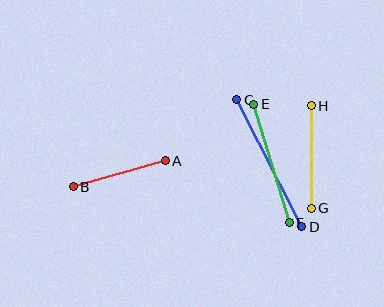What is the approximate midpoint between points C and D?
The midpoint is at approximately (269, 163) pixels.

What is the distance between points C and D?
The distance is approximately 143 pixels.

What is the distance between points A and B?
The distance is approximately 96 pixels.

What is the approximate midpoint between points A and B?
The midpoint is at approximately (119, 174) pixels.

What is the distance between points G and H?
The distance is approximately 102 pixels.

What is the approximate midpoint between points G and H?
The midpoint is at approximately (311, 157) pixels.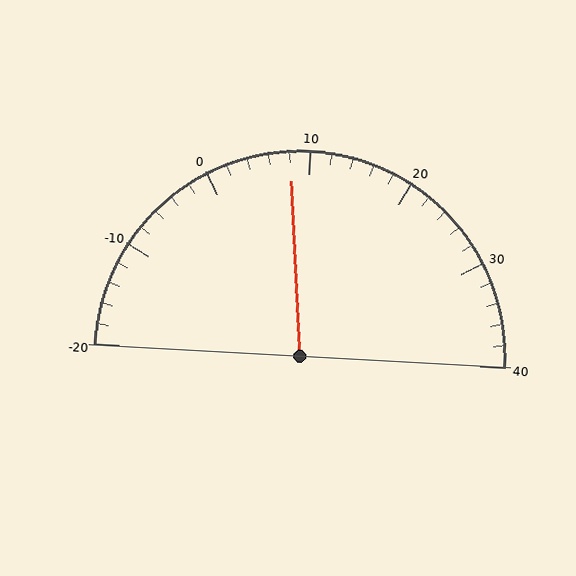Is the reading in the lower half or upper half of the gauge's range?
The reading is in the lower half of the range (-20 to 40).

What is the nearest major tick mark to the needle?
The nearest major tick mark is 10.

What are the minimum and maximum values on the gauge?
The gauge ranges from -20 to 40.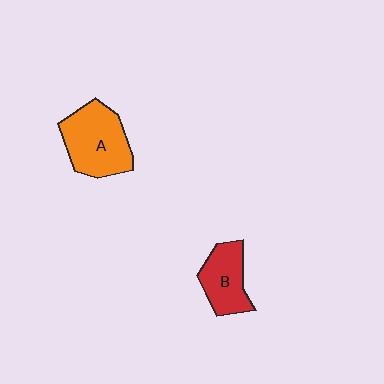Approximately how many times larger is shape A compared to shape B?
Approximately 1.4 times.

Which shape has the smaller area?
Shape B (red).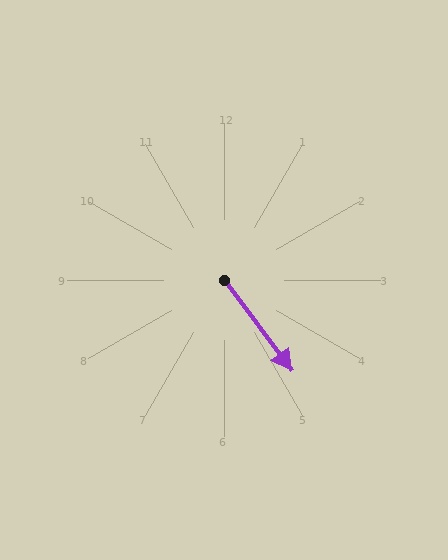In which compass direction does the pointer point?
Southeast.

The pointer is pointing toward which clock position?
Roughly 5 o'clock.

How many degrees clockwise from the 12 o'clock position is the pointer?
Approximately 143 degrees.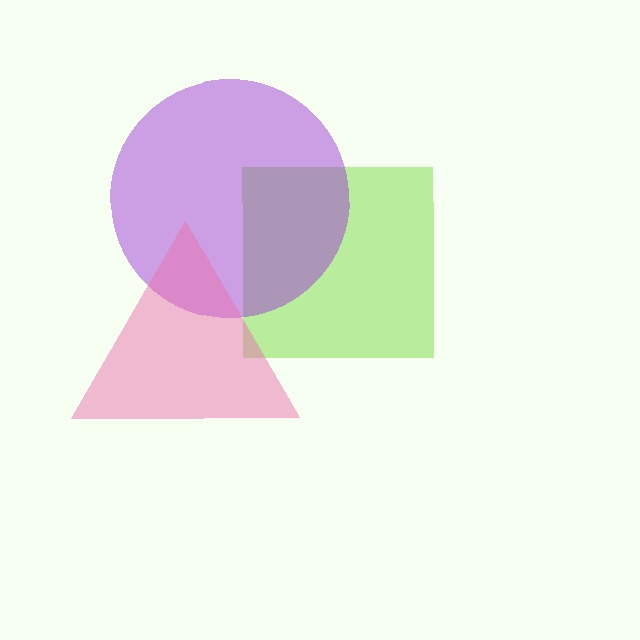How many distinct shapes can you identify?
There are 3 distinct shapes: a lime square, a purple circle, a pink triangle.